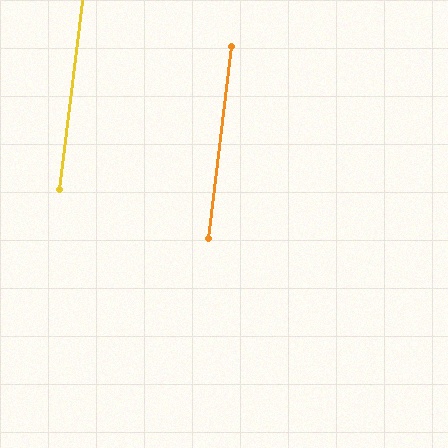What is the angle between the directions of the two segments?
Approximately 0 degrees.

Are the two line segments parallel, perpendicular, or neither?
Parallel — their directions differ by only 0.3°.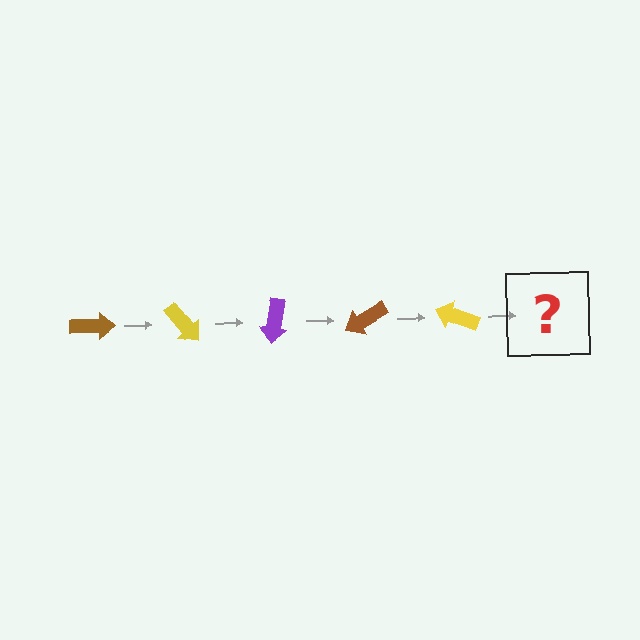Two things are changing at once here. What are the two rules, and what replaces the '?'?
The two rules are that it rotates 50 degrees each step and the color cycles through brown, yellow, and purple. The '?' should be a purple arrow, rotated 250 degrees from the start.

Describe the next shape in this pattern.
It should be a purple arrow, rotated 250 degrees from the start.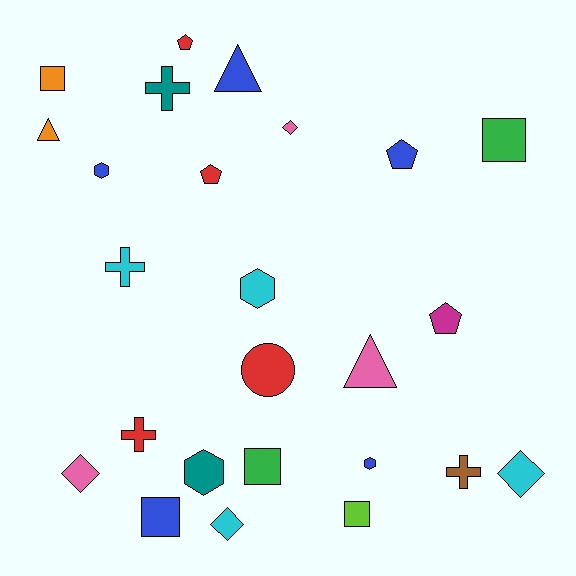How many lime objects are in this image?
There is 1 lime object.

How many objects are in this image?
There are 25 objects.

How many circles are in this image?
There is 1 circle.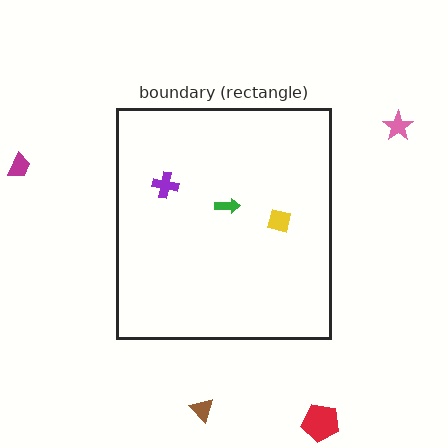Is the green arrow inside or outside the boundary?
Inside.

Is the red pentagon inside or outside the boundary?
Outside.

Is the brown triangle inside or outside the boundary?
Outside.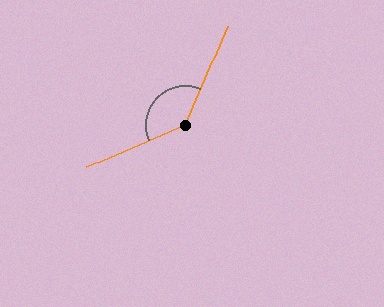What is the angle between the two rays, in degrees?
Approximately 136 degrees.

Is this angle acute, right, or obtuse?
It is obtuse.